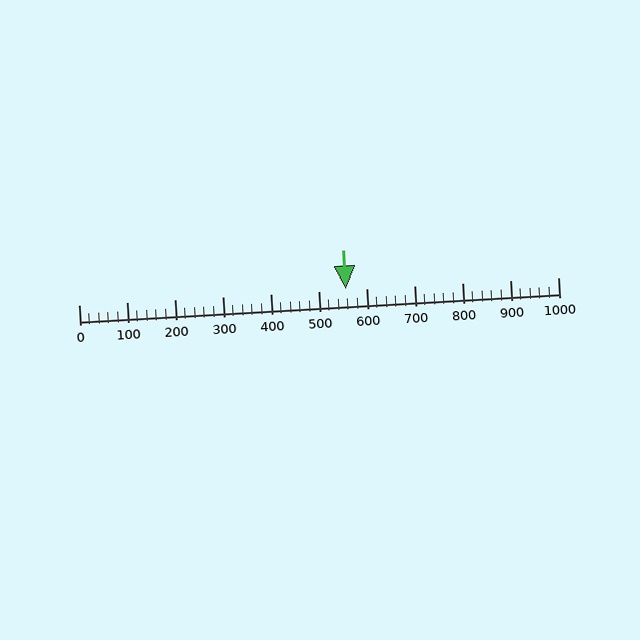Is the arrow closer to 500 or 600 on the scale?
The arrow is closer to 600.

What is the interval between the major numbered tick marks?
The major tick marks are spaced 100 units apart.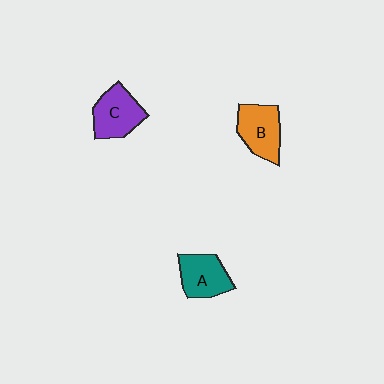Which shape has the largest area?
Shape C (purple).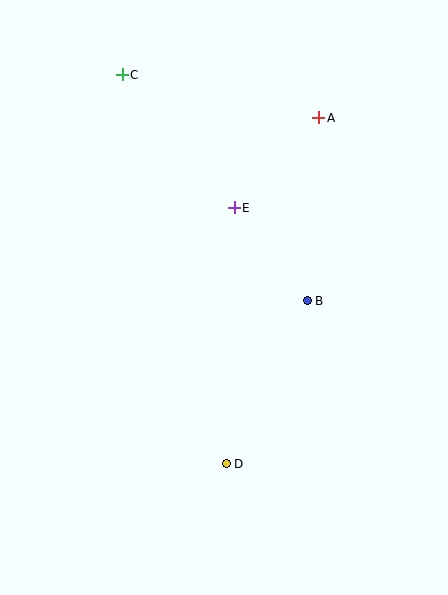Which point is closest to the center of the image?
Point B at (307, 301) is closest to the center.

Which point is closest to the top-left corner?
Point C is closest to the top-left corner.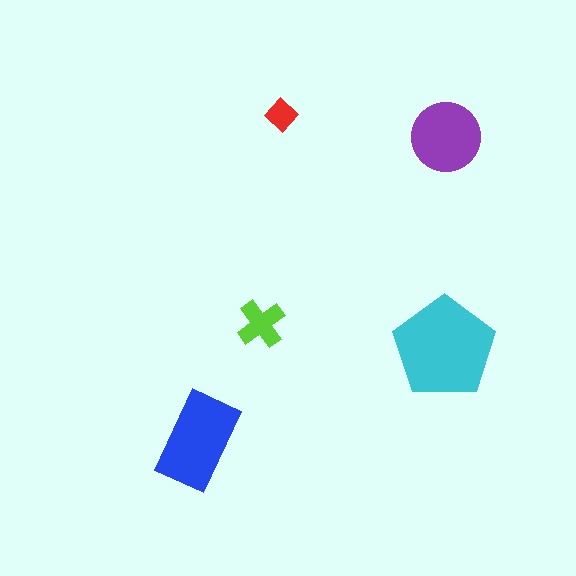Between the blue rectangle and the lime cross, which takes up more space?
The blue rectangle.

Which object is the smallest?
The red diamond.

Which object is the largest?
The cyan pentagon.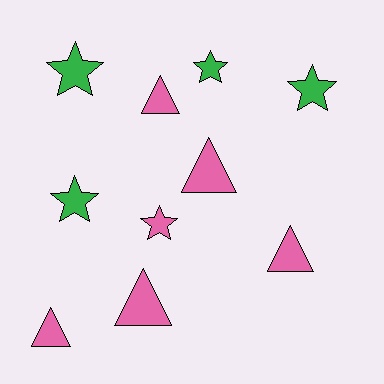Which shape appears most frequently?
Triangle, with 5 objects.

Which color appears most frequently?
Pink, with 6 objects.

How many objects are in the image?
There are 10 objects.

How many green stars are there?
There are 4 green stars.